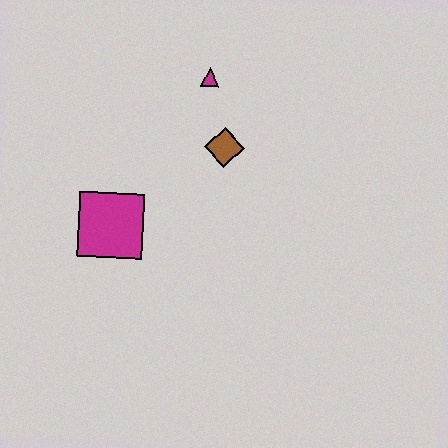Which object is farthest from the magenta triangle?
The magenta square is farthest from the magenta triangle.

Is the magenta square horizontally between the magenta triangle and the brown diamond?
No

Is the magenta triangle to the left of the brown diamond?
Yes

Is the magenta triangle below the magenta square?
No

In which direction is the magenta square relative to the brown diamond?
The magenta square is to the left of the brown diamond.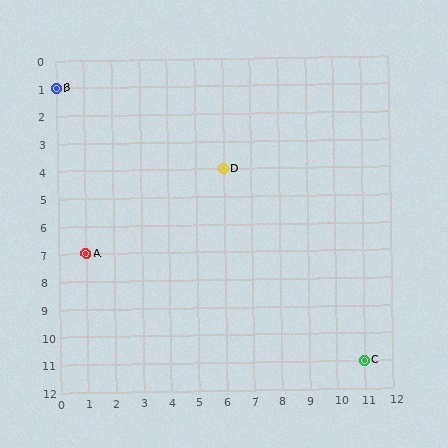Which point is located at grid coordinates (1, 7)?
Point A is at (1, 7).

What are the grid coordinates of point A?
Point A is at grid coordinates (1, 7).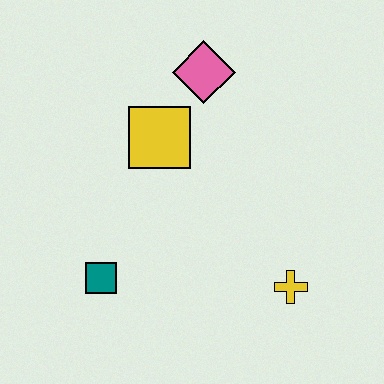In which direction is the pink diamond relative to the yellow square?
The pink diamond is above the yellow square.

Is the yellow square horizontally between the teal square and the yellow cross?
Yes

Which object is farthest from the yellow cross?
The pink diamond is farthest from the yellow cross.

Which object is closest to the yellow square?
The pink diamond is closest to the yellow square.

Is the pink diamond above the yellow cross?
Yes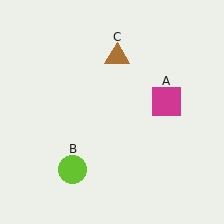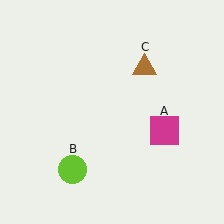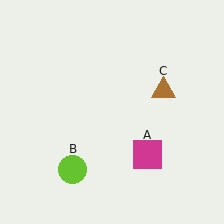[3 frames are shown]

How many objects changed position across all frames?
2 objects changed position: magenta square (object A), brown triangle (object C).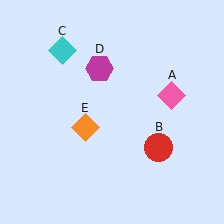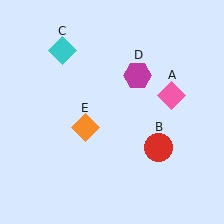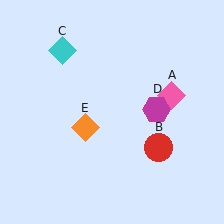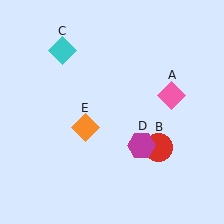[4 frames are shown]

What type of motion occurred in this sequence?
The magenta hexagon (object D) rotated clockwise around the center of the scene.